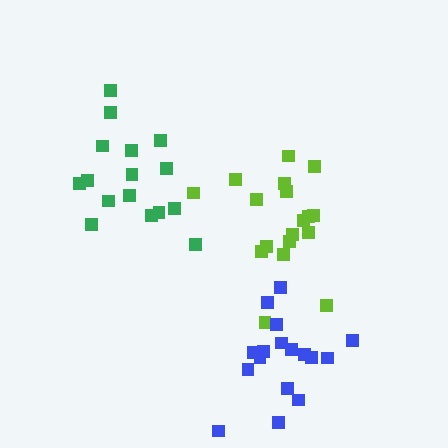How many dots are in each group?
Group 1: 18 dots, Group 2: 16 dots, Group 3: 17 dots (51 total).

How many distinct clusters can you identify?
There are 3 distinct clusters.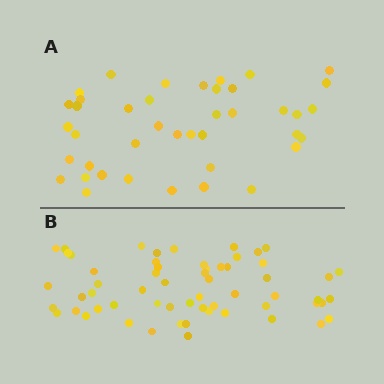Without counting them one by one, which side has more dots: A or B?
Region B (the bottom region) has more dots.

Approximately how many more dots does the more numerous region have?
Region B has approximately 20 more dots than region A.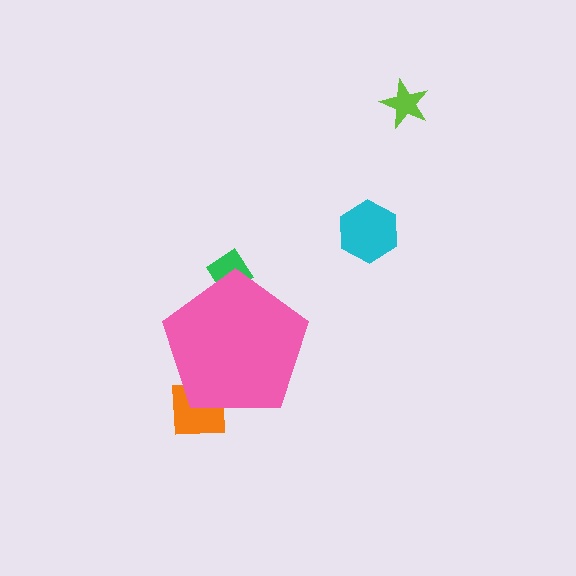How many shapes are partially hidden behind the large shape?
2 shapes are partially hidden.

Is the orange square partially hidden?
Yes, the orange square is partially hidden behind the pink pentagon.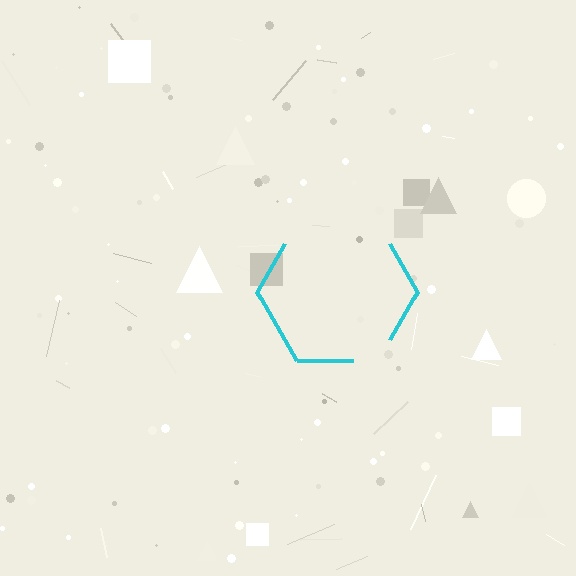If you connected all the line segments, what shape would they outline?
They would outline a hexagon.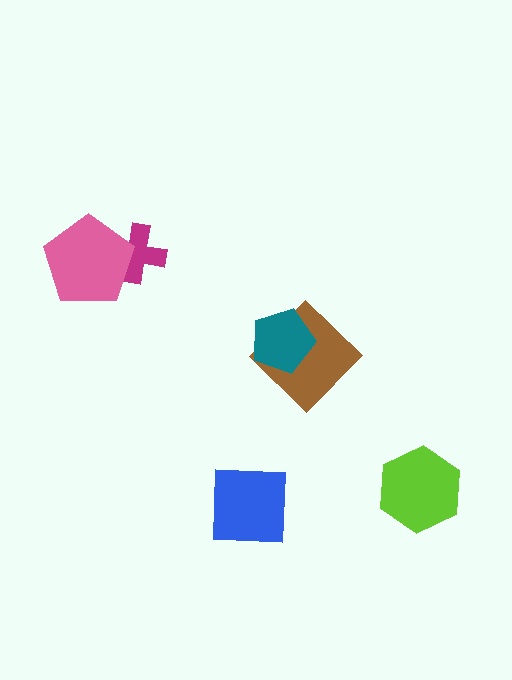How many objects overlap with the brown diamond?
1 object overlaps with the brown diamond.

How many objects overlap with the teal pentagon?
1 object overlaps with the teal pentagon.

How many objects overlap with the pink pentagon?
1 object overlaps with the pink pentagon.